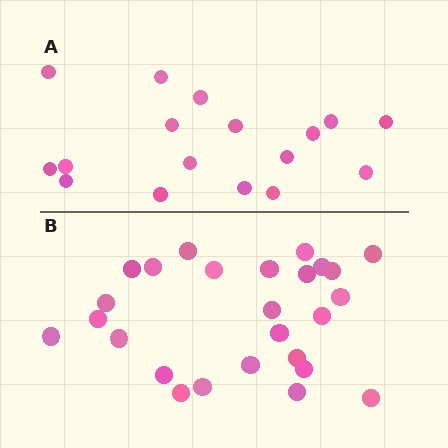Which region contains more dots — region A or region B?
Region B (the bottom region) has more dots.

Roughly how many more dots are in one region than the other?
Region B has roughly 8 or so more dots than region A.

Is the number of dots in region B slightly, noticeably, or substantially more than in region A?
Region B has substantially more. The ratio is roughly 1.5 to 1.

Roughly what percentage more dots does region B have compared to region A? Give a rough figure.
About 55% more.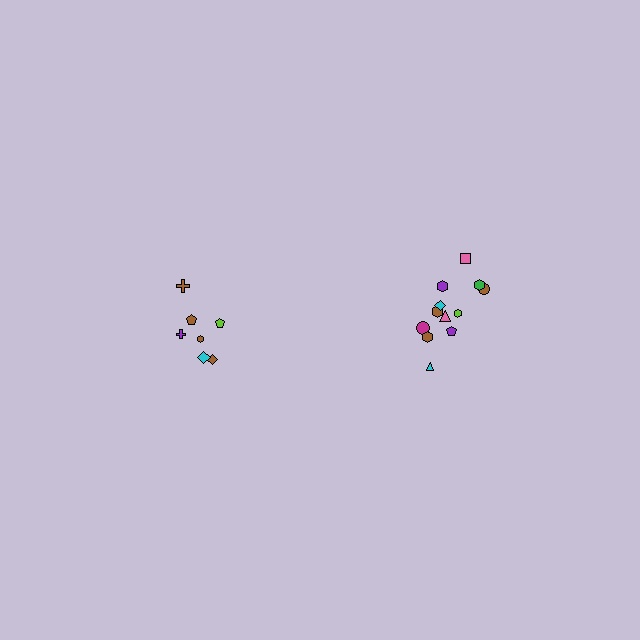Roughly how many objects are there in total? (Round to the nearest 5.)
Roughly 20 objects in total.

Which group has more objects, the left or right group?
The right group.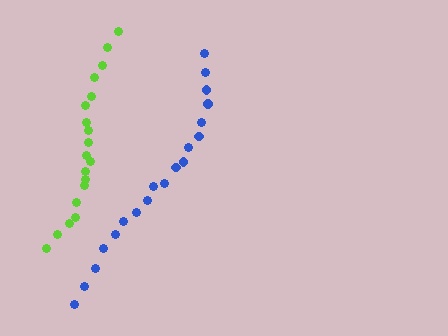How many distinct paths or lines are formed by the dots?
There are 2 distinct paths.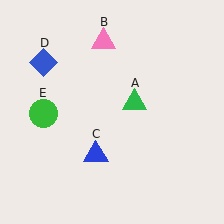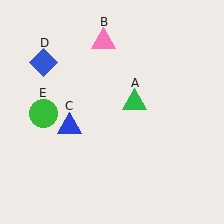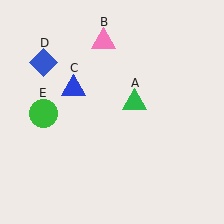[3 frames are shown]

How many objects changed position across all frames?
1 object changed position: blue triangle (object C).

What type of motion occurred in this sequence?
The blue triangle (object C) rotated clockwise around the center of the scene.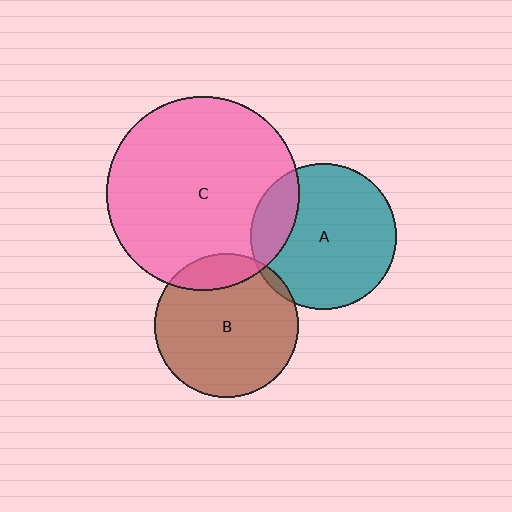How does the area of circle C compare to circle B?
Approximately 1.8 times.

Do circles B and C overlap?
Yes.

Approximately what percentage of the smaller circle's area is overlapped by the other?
Approximately 15%.